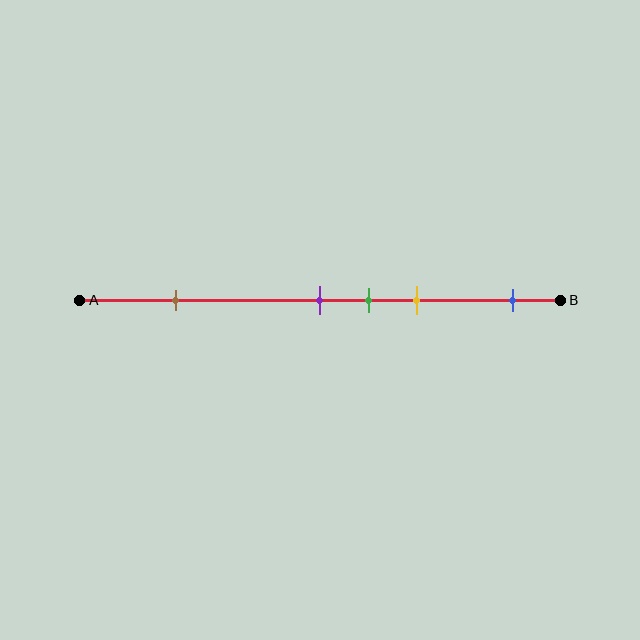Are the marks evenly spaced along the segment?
No, the marks are not evenly spaced.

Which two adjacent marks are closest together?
The purple and green marks are the closest adjacent pair.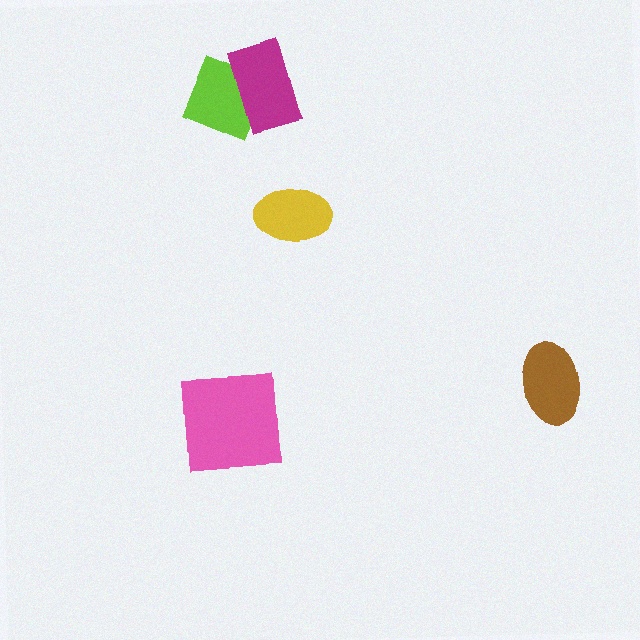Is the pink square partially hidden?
No, no other shape covers it.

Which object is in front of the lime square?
The magenta rectangle is in front of the lime square.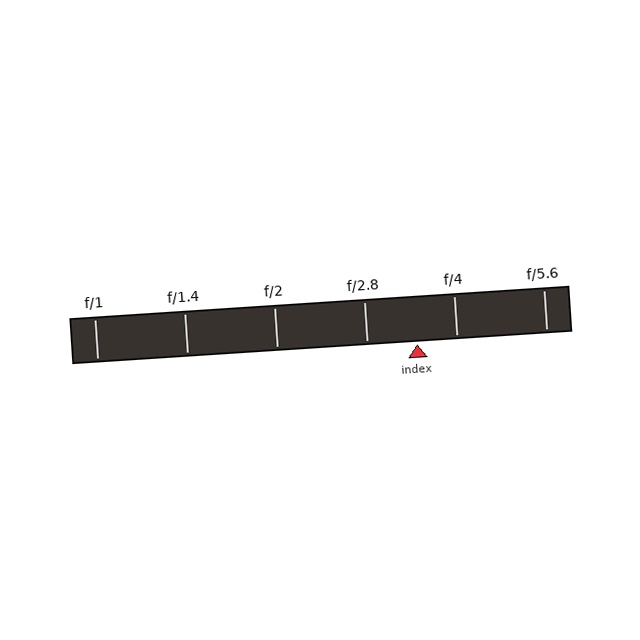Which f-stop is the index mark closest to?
The index mark is closest to f/4.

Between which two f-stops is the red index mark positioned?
The index mark is between f/2.8 and f/4.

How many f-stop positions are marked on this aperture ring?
There are 6 f-stop positions marked.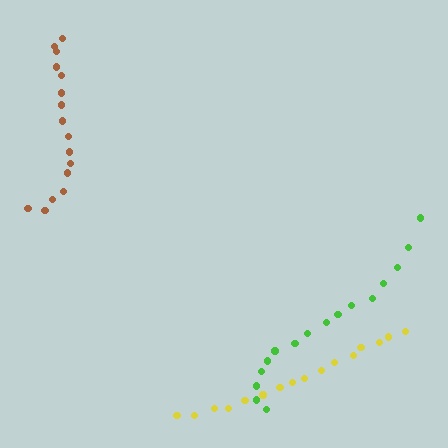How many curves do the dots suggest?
There are 3 distinct paths.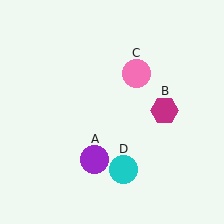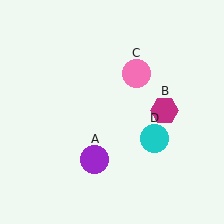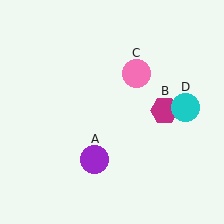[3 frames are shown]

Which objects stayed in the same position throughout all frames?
Purple circle (object A) and magenta hexagon (object B) and pink circle (object C) remained stationary.